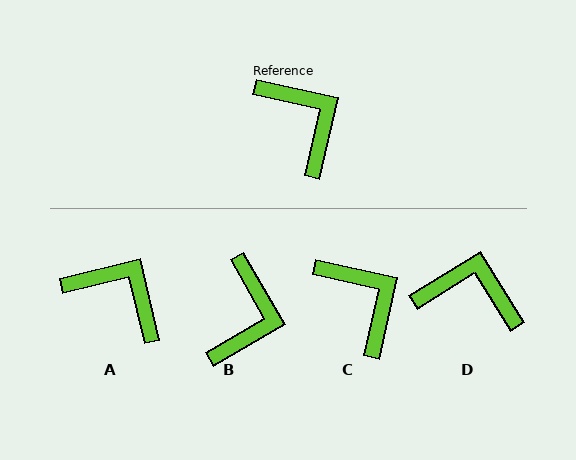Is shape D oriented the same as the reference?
No, it is off by about 45 degrees.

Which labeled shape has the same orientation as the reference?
C.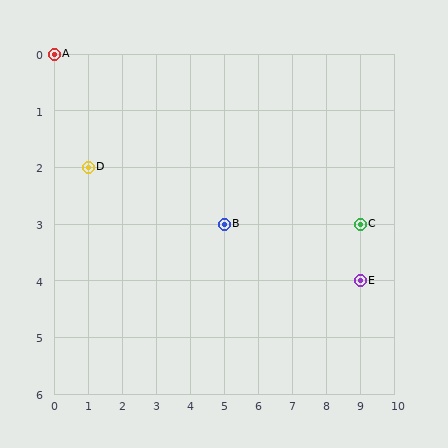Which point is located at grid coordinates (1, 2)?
Point D is at (1, 2).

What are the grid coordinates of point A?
Point A is at grid coordinates (0, 0).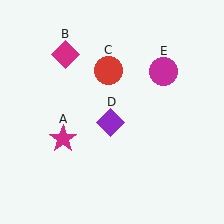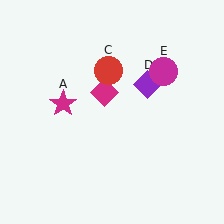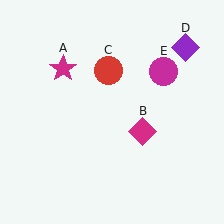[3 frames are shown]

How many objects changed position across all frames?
3 objects changed position: magenta star (object A), magenta diamond (object B), purple diamond (object D).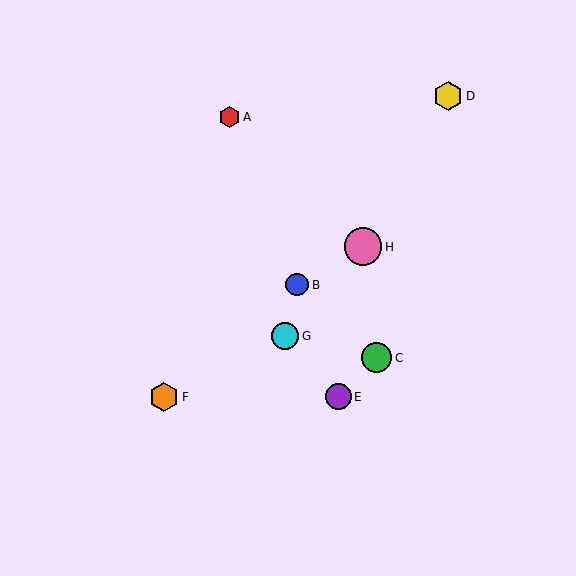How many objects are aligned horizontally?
2 objects (E, F) are aligned horizontally.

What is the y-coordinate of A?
Object A is at y≈117.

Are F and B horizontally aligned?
No, F is at y≈397 and B is at y≈285.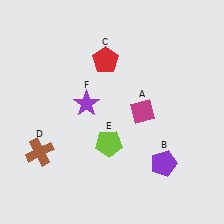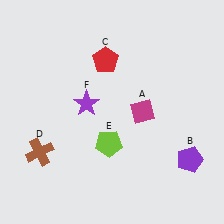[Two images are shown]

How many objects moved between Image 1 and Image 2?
1 object moved between the two images.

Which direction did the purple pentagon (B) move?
The purple pentagon (B) moved right.